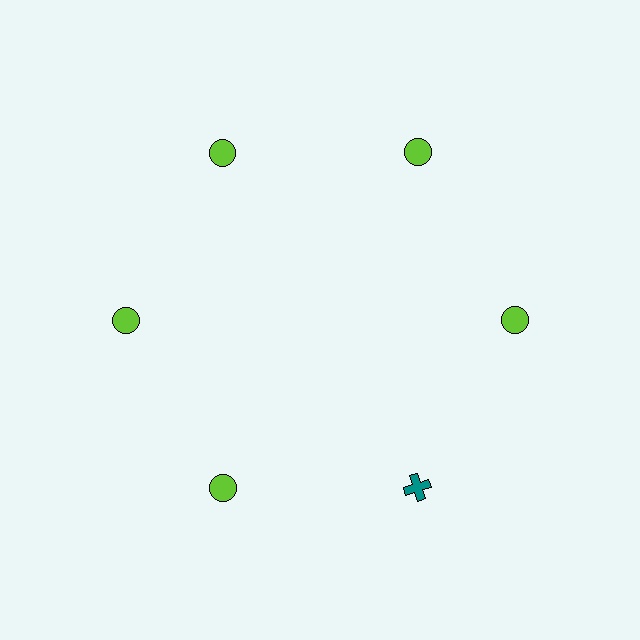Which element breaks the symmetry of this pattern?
The teal cross at roughly the 5 o'clock position breaks the symmetry. All other shapes are lime circles.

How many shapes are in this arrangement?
There are 6 shapes arranged in a ring pattern.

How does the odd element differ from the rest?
It differs in both color (teal instead of lime) and shape (cross instead of circle).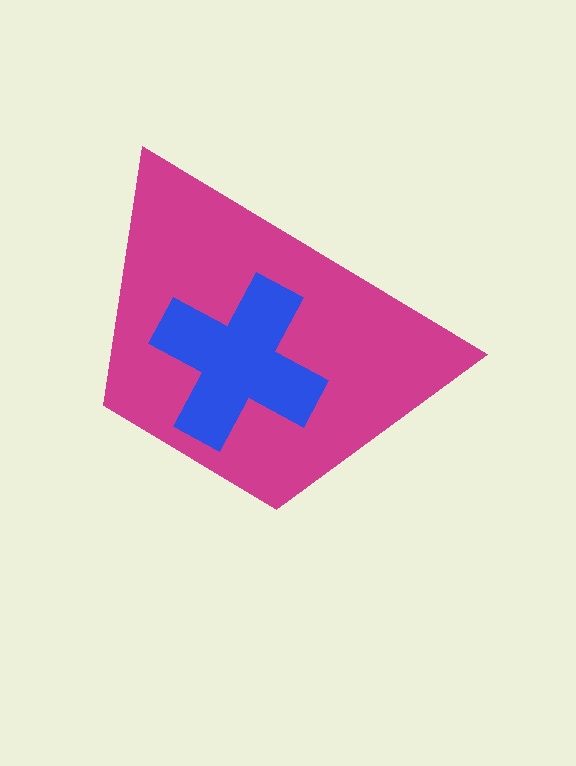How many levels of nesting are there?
2.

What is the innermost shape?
The blue cross.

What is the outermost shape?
The magenta trapezoid.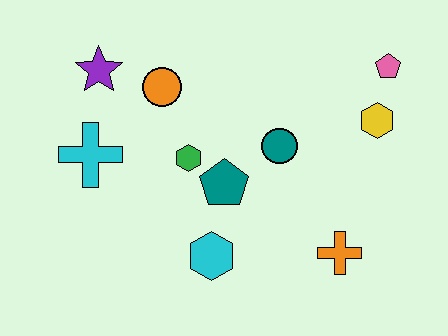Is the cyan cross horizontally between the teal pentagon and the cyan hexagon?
No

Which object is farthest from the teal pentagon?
The pink pentagon is farthest from the teal pentagon.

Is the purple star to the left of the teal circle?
Yes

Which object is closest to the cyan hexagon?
The teal pentagon is closest to the cyan hexagon.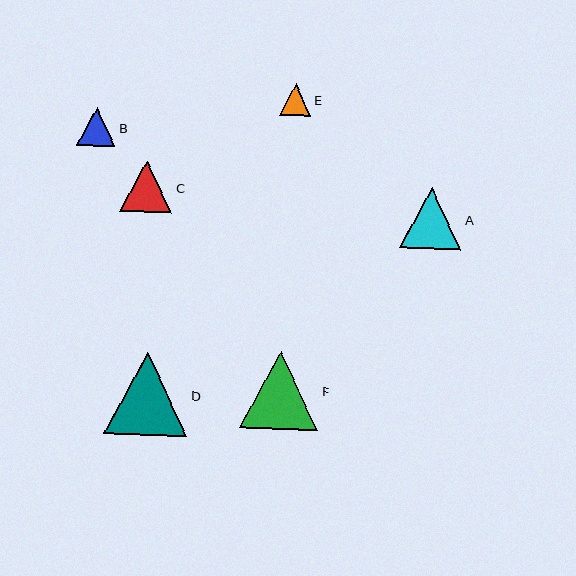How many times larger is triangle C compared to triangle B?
Triangle C is approximately 1.3 times the size of triangle B.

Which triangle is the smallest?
Triangle E is the smallest with a size of approximately 31 pixels.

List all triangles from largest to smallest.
From largest to smallest: D, F, A, C, B, E.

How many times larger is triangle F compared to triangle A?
Triangle F is approximately 1.3 times the size of triangle A.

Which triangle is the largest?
Triangle D is the largest with a size of approximately 83 pixels.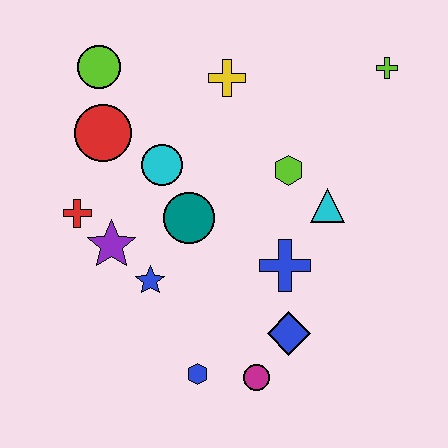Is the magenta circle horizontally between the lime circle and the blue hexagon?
No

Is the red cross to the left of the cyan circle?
Yes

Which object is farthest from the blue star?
The lime cross is farthest from the blue star.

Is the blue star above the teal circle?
No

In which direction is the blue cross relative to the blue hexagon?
The blue cross is above the blue hexagon.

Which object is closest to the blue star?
The purple star is closest to the blue star.